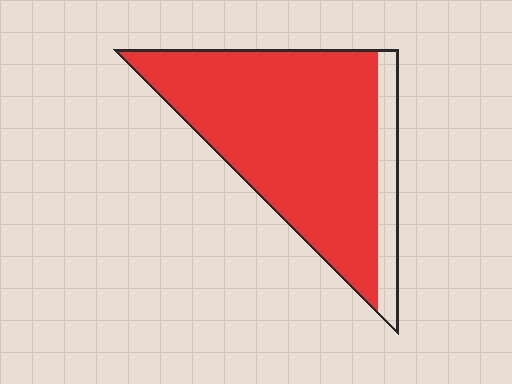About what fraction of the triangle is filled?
About seven eighths (7/8).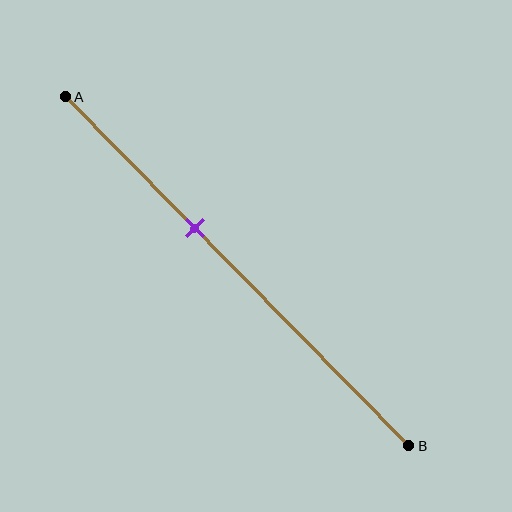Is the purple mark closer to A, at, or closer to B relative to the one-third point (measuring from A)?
The purple mark is closer to point B than the one-third point of segment AB.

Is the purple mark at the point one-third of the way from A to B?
No, the mark is at about 40% from A, not at the 33% one-third point.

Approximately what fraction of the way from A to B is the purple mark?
The purple mark is approximately 40% of the way from A to B.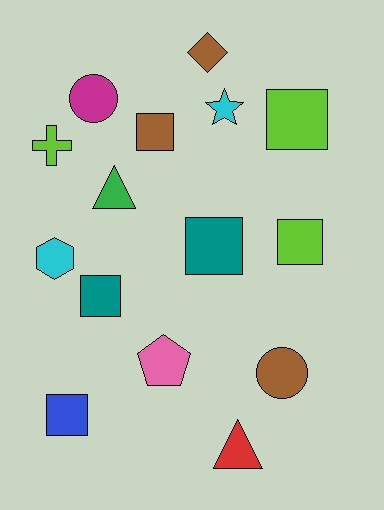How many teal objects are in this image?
There are 2 teal objects.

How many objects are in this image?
There are 15 objects.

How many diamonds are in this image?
There is 1 diamond.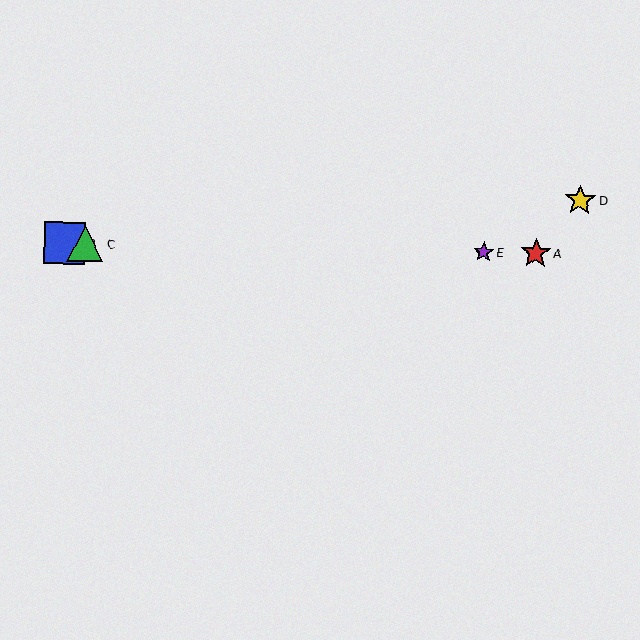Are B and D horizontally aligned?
No, B is at y≈243 and D is at y≈200.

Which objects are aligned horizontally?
Objects A, B, C, E are aligned horizontally.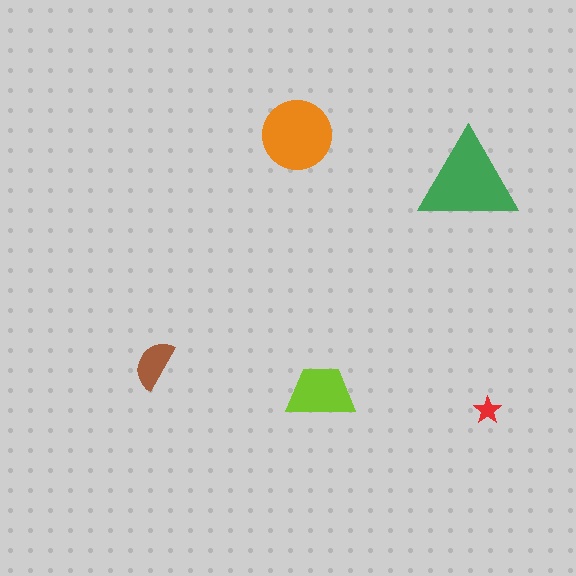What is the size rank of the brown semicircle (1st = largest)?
4th.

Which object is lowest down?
The red star is bottommost.